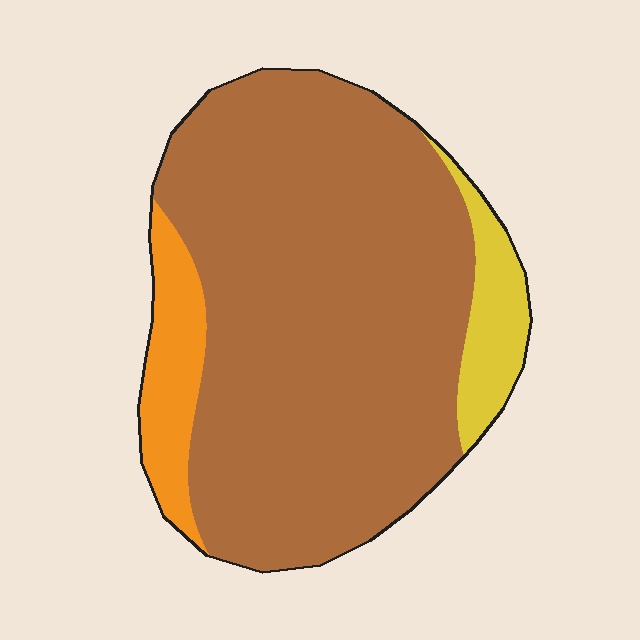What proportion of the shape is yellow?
Yellow covers about 10% of the shape.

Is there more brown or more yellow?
Brown.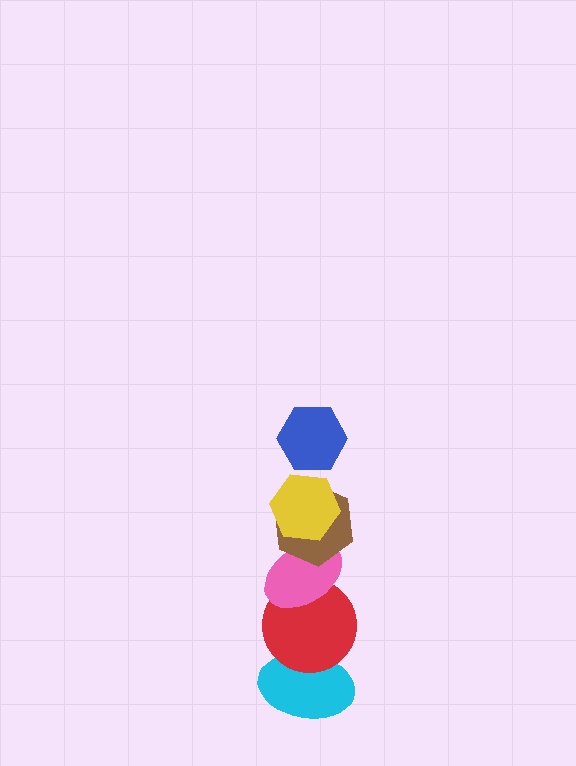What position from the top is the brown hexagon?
The brown hexagon is 3rd from the top.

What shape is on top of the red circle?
The pink ellipse is on top of the red circle.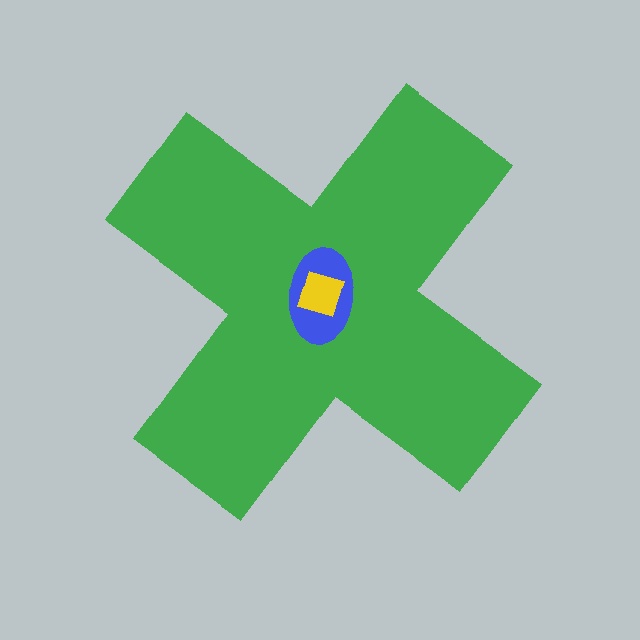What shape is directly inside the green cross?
The blue ellipse.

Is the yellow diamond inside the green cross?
Yes.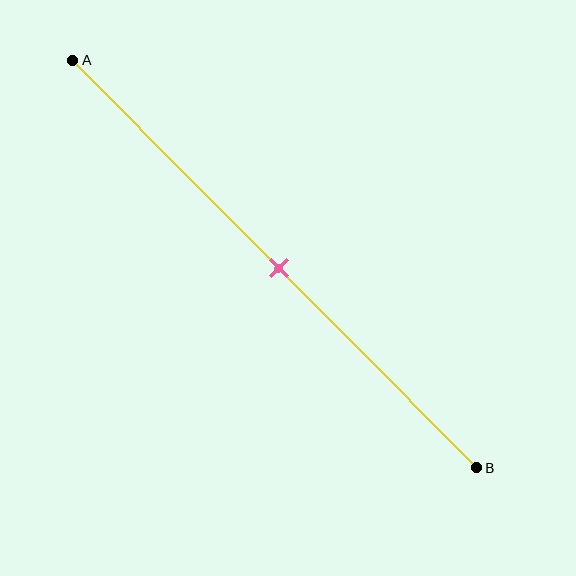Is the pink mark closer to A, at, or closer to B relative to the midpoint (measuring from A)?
The pink mark is approximately at the midpoint of segment AB.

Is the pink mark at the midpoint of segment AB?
Yes, the mark is approximately at the midpoint.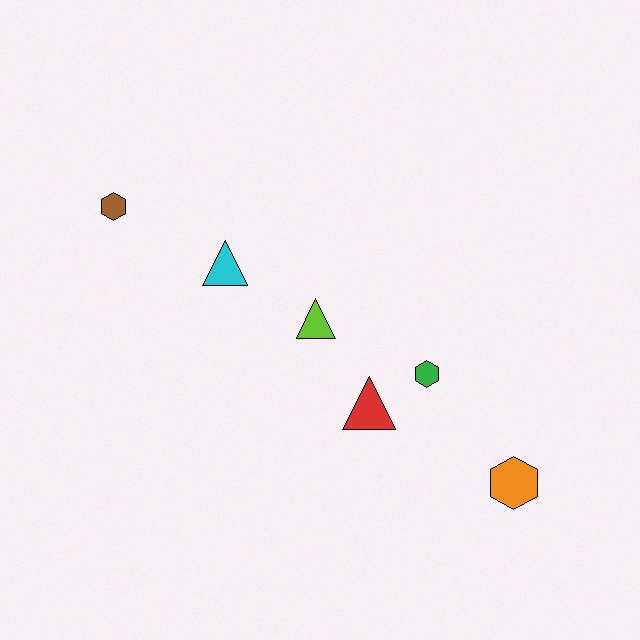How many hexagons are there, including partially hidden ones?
There are 3 hexagons.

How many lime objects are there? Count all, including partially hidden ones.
There is 1 lime object.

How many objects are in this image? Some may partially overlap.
There are 6 objects.